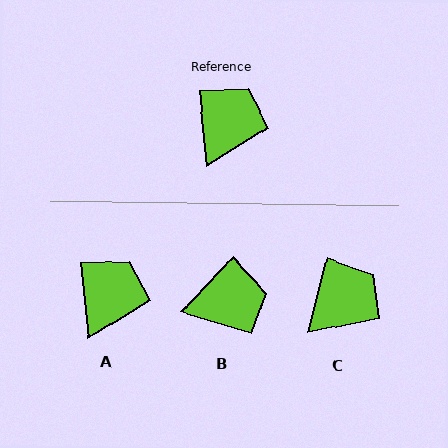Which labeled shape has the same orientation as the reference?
A.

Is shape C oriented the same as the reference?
No, it is off by about 20 degrees.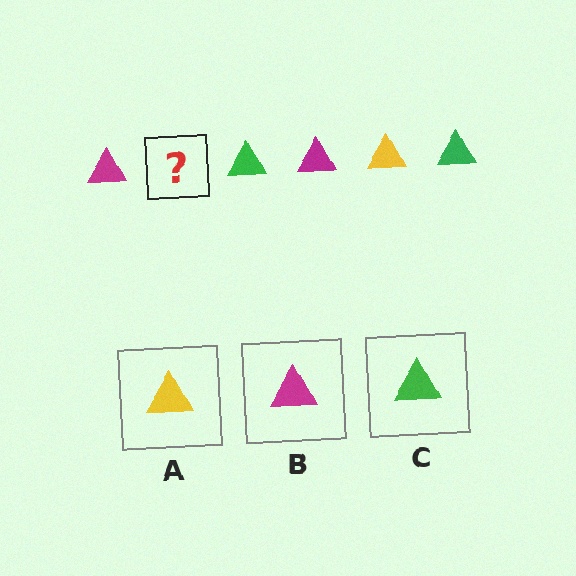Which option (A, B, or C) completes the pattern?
A.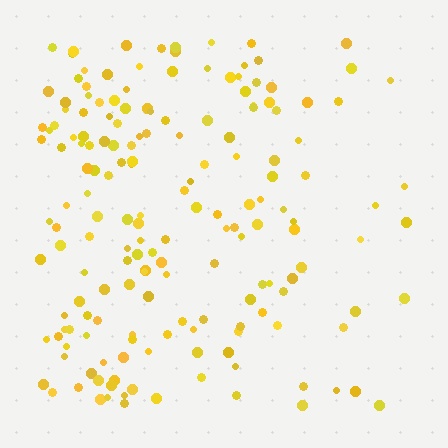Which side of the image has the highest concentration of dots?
The left.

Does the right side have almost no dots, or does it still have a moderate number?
Still a moderate number, just noticeably fewer than the left.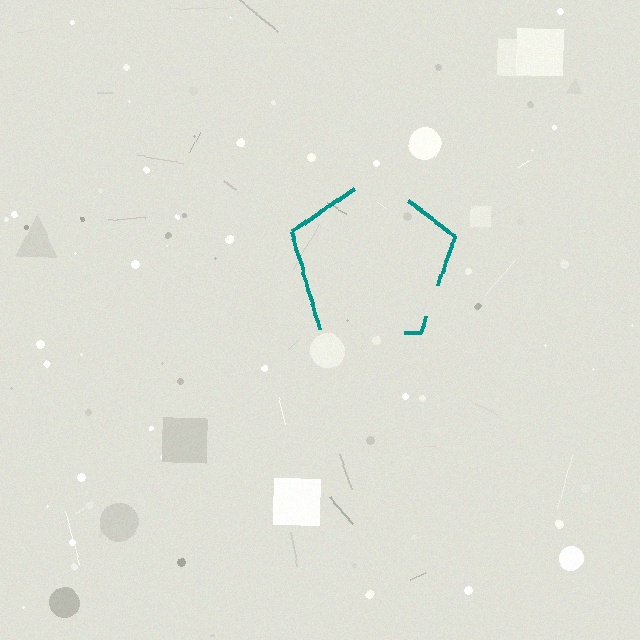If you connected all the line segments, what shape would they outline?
They would outline a pentagon.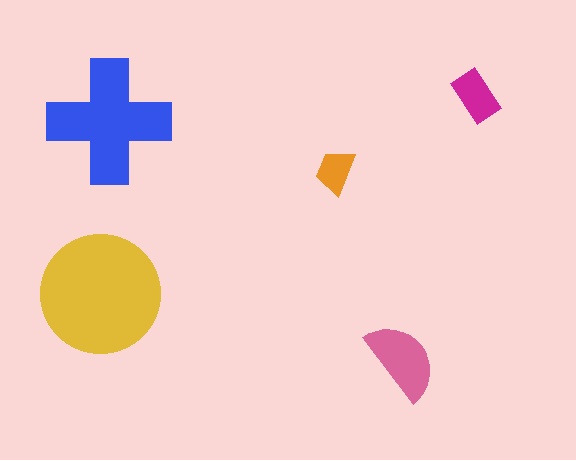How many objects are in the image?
There are 5 objects in the image.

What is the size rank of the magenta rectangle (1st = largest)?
4th.